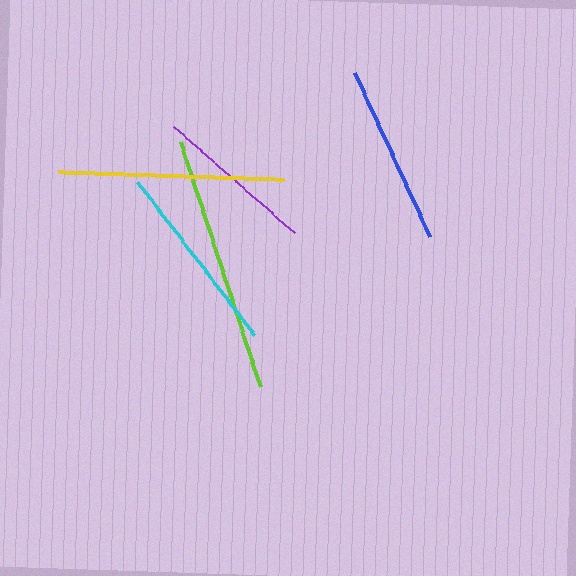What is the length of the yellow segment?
The yellow segment is approximately 227 pixels long.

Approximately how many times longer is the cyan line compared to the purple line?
The cyan line is approximately 1.2 times the length of the purple line.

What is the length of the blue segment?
The blue segment is approximately 180 pixels long.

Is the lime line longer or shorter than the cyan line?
The lime line is longer than the cyan line.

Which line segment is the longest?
The lime line is the longest at approximately 257 pixels.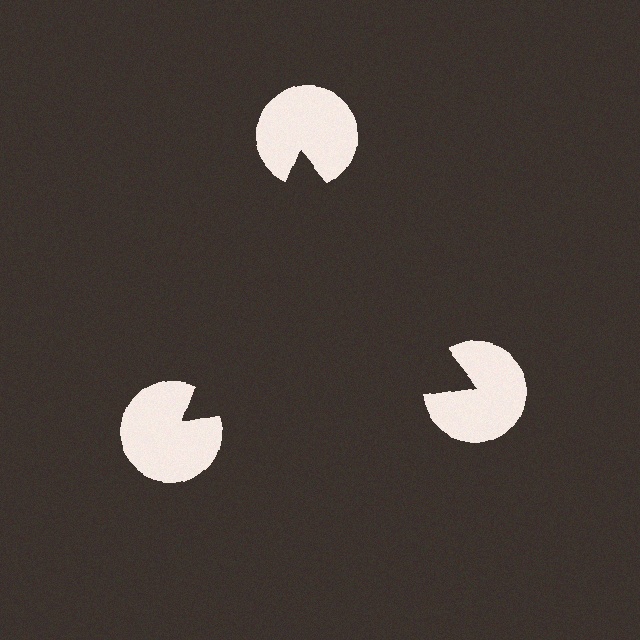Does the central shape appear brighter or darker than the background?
It typically appears slightly darker than the background, even though no actual brightness change is drawn.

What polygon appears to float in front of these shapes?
An illusory triangle — its edges are inferred from the aligned wedge cuts in the pac-man discs, not physically drawn.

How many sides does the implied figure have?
3 sides.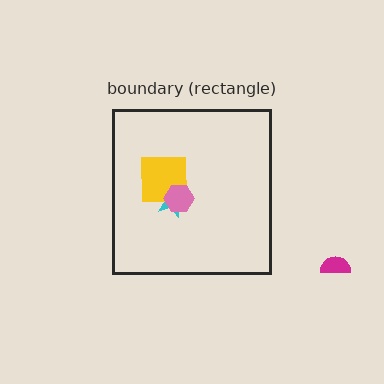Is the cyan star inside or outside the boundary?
Inside.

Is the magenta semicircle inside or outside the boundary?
Outside.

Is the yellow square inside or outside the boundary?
Inside.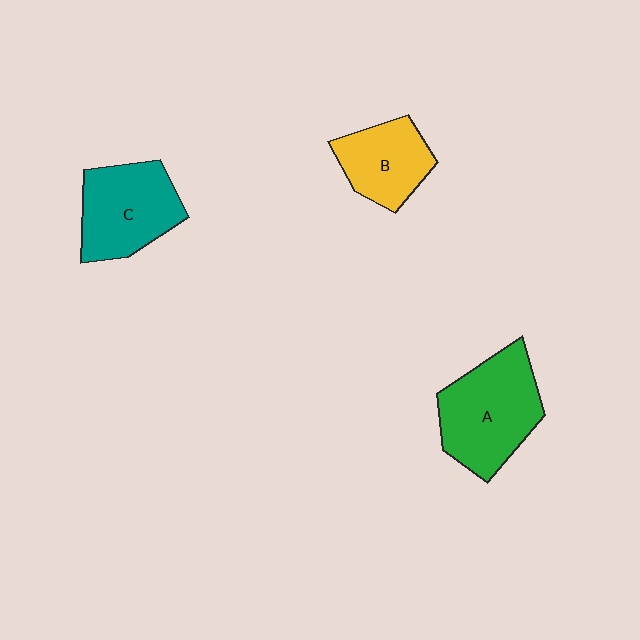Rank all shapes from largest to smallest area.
From largest to smallest: A (green), C (teal), B (yellow).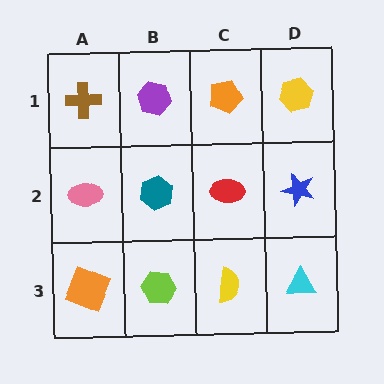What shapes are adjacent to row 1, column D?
A blue star (row 2, column D), an orange pentagon (row 1, column C).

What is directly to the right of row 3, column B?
A yellow semicircle.